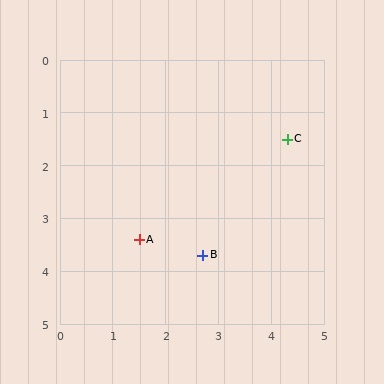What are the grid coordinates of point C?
Point C is at approximately (4.3, 1.5).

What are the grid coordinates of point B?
Point B is at approximately (2.7, 3.7).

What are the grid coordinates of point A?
Point A is at approximately (1.5, 3.4).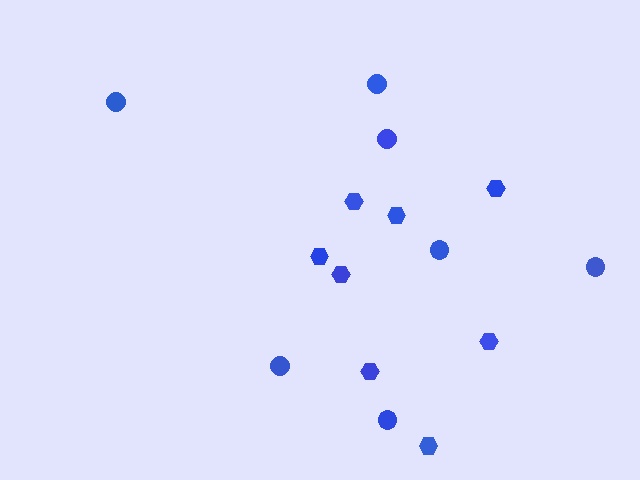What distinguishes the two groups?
There are 2 groups: one group of hexagons (8) and one group of circles (7).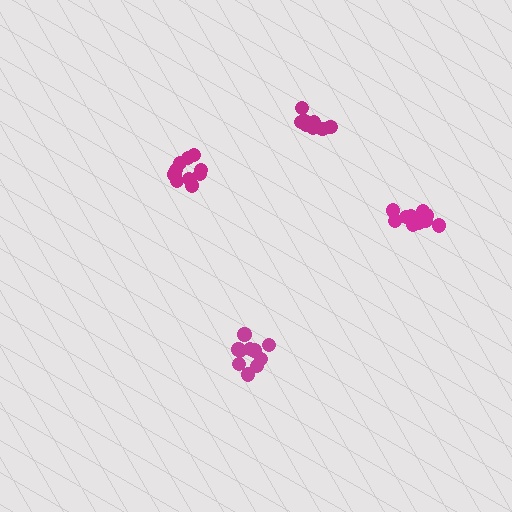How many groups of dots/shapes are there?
There are 4 groups.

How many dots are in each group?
Group 1: 10 dots, Group 2: 10 dots, Group 3: 9 dots, Group 4: 11 dots (40 total).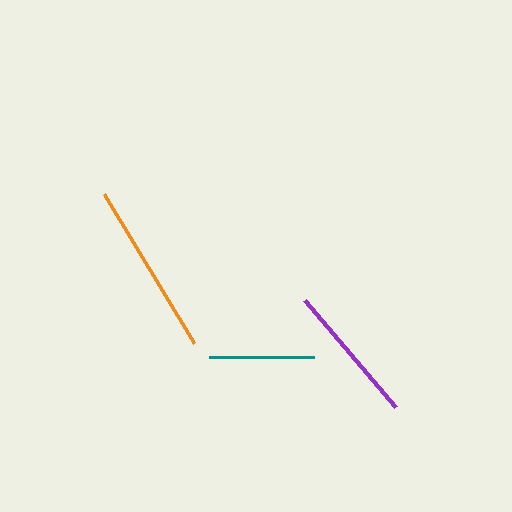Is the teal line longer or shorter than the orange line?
The orange line is longer than the teal line.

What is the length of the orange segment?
The orange segment is approximately 174 pixels long.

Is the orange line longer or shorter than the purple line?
The orange line is longer than the purple line.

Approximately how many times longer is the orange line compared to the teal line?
The orange line is approximately 1.7 times the length of the teal line.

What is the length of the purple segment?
The purple segment is approximately 140 pixels long.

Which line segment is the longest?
The orange line is the longest at approximately 174 pixels.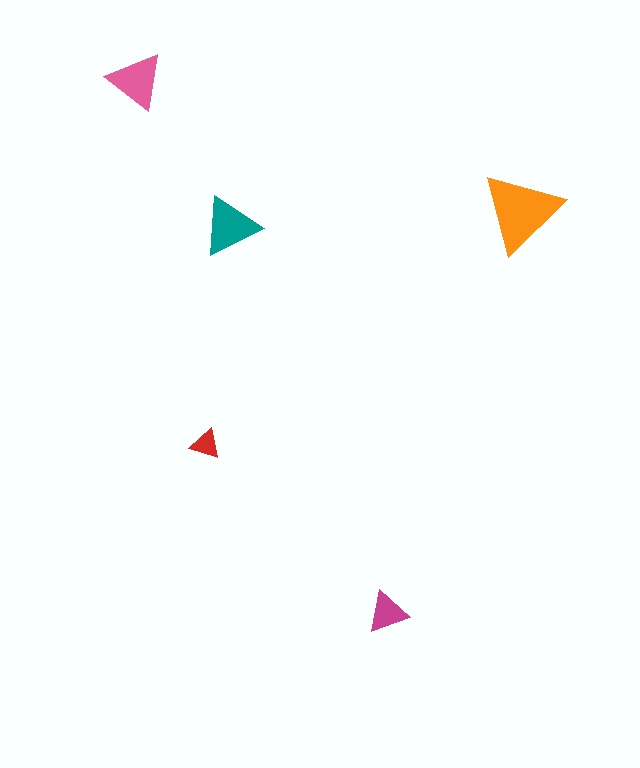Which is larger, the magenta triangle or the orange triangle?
The orange one.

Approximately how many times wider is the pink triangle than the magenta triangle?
About 1.5 times wider.